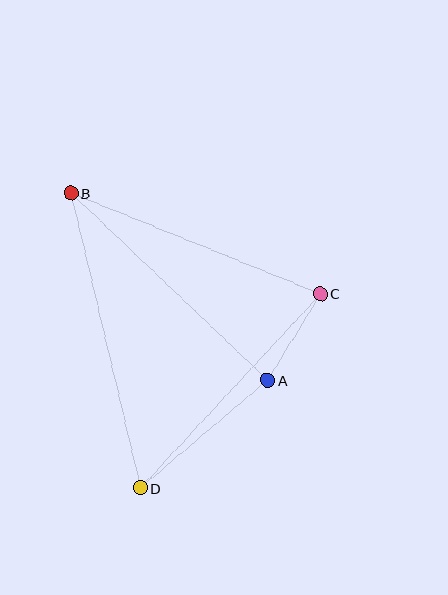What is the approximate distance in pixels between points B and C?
The distance between B and C is approximately 269 pixels.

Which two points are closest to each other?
Points A and C are closest to each other.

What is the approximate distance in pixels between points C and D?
The distance between C and D is approximately 265 pixels.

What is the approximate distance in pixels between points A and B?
The distance between A and B is approximately 272 pixels.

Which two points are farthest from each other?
Points B and D are farthest from each other.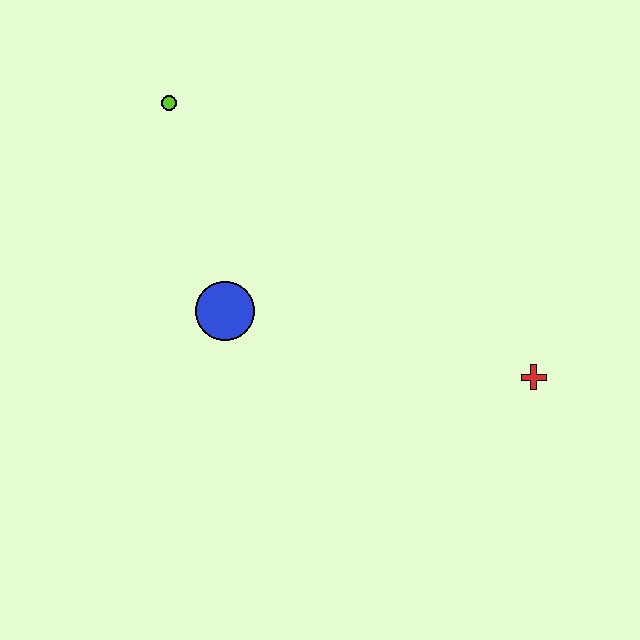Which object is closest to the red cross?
The blue circle is closest to the red cross.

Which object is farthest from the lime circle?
The red cross is farthest from the lime circle.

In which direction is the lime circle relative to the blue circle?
The lime circle is above the blue circle.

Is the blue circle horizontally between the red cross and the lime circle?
Yes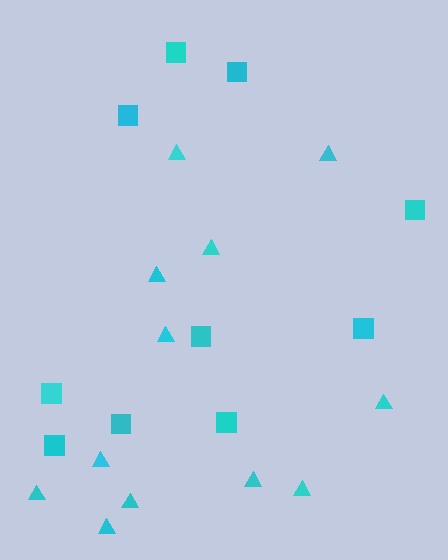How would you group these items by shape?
There are 2 groups: one group of squares (10) and one group of triangles (12).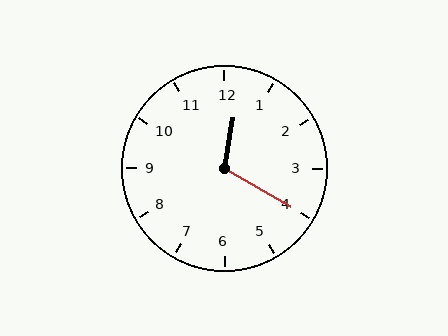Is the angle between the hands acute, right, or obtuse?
It is obtuse.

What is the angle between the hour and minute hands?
Approximately 110 degrees.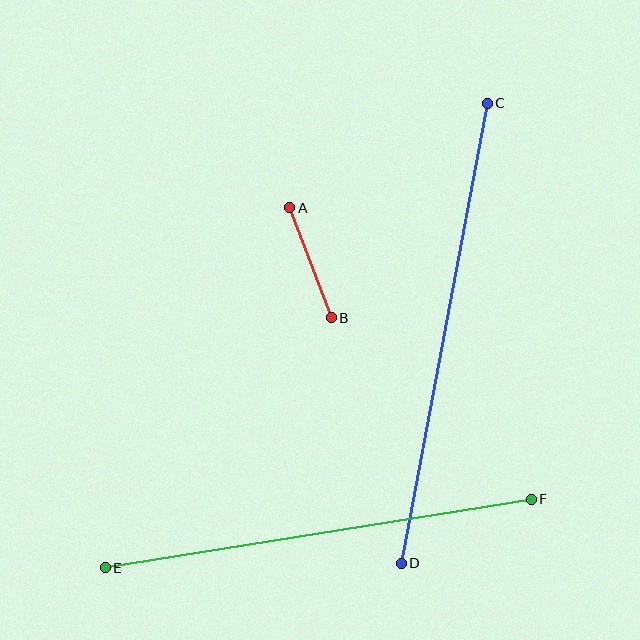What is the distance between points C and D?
The distance is approximately 468 pixels.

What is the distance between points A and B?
The distance is approximately 118 pixels.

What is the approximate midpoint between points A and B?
The midpoint is at approximately (310, 263) pixels.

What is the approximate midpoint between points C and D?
The midpoint is at approximately (444, 333) pixels.